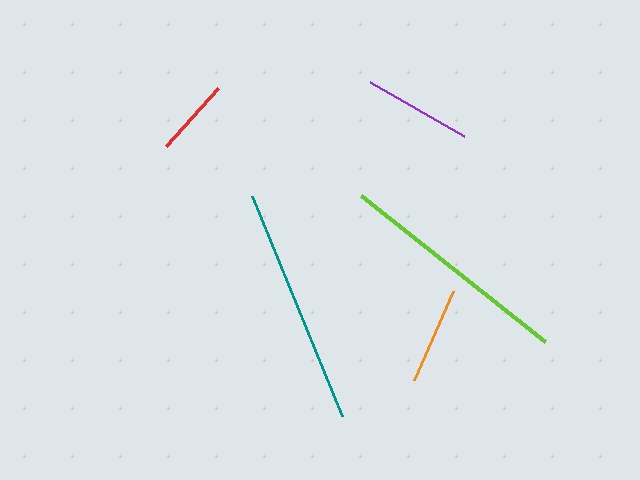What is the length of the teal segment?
The teal segment is approximately 237 pixels long.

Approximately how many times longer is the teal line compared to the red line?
The teal line is approximately 3.0 times the length of the red line.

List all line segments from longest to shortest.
From longest to shortest: teal, lime, purple, orange, red.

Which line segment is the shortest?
The red line is the shortest at approximately 78 pixels.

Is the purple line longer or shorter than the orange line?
The purple line is longer than the orange line.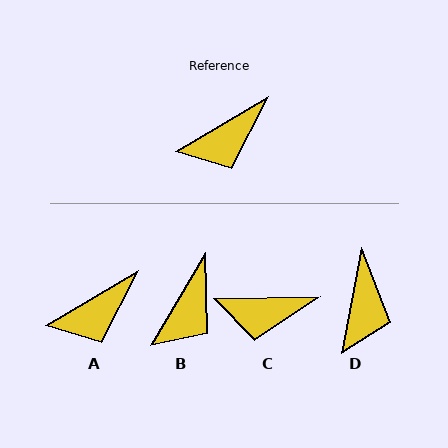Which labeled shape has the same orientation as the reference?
A.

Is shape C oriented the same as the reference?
No, it is off by about 29 degrees.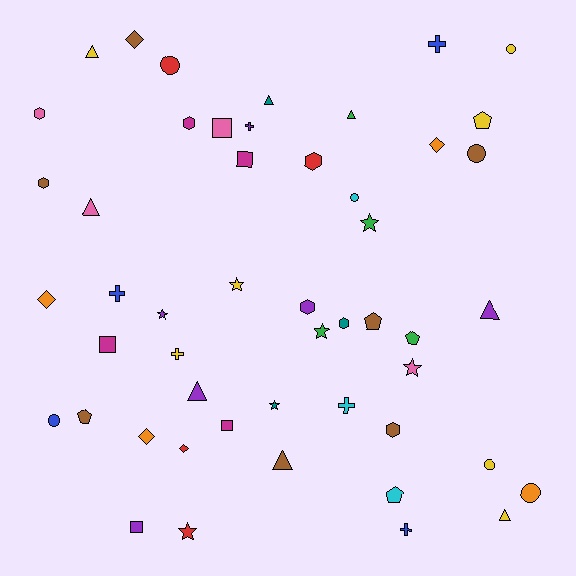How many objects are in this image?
There are 50 objects.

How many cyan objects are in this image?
There are 3 cyan objects.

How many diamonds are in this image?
There are 5 diamonds.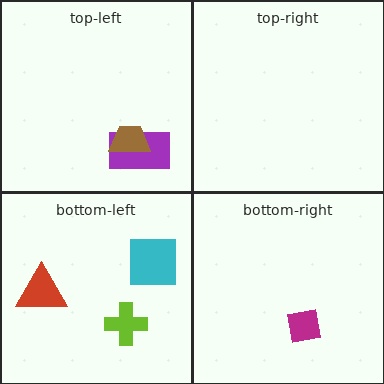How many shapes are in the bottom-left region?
3.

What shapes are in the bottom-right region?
The magenta square.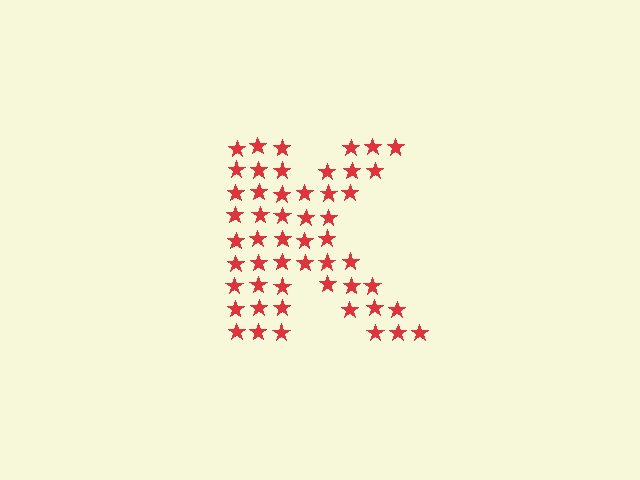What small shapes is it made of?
It is made of small stars.